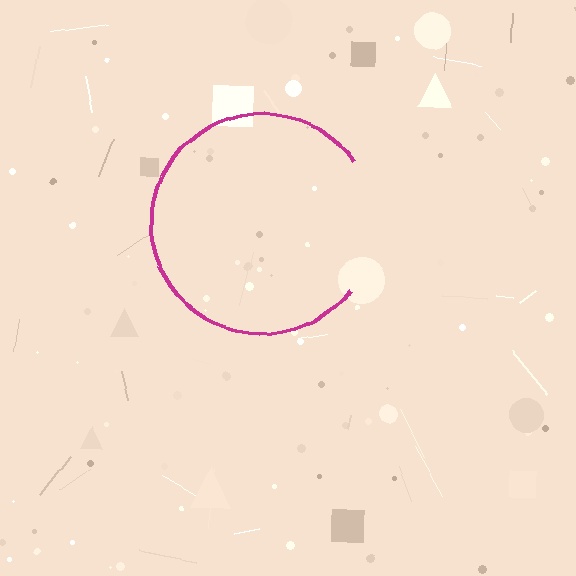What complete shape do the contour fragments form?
The contour fragments form a circle.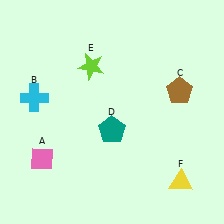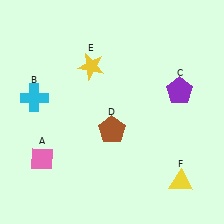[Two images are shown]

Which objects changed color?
C changed from brown to purple. D changed from teal to brown. E changed from lime to yellow.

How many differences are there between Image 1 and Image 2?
There are 3 differences between the two images.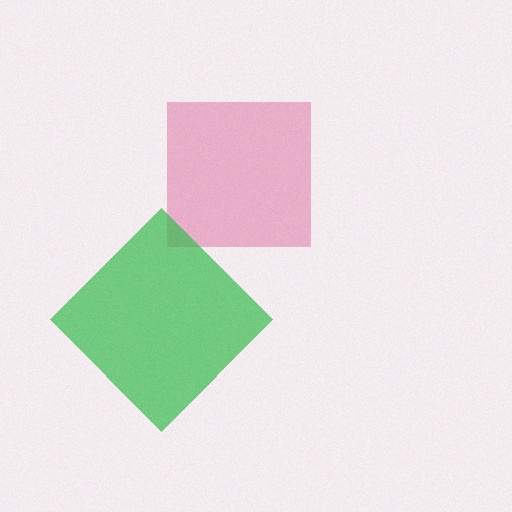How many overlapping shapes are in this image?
There are 2 overlapping shapes in the image.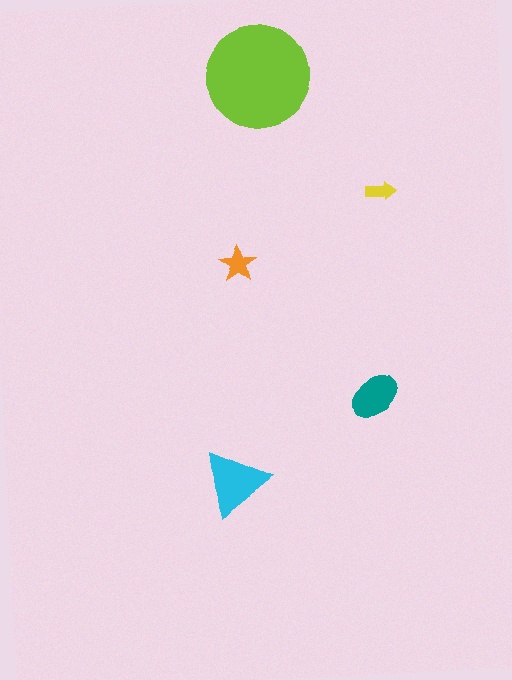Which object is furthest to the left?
The cyan triangle is leftmost.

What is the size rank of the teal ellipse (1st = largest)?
3rd.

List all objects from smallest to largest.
The yellow arrow, the orange star, the teal ellipse, the cyan triangle, the lime circle.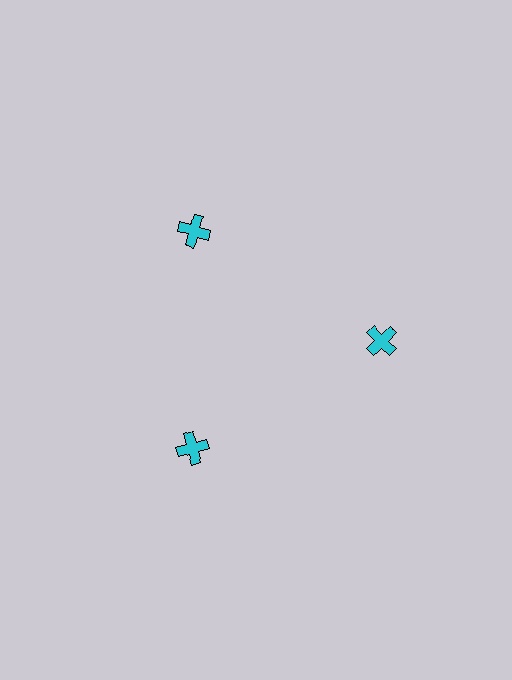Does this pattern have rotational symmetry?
Yes, this pattern has 3-fold rotational symmetry. It looks the same after rotating 120 degrees around the center.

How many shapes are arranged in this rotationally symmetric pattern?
There are 3 shapes, arranged in 3 groups of 1.